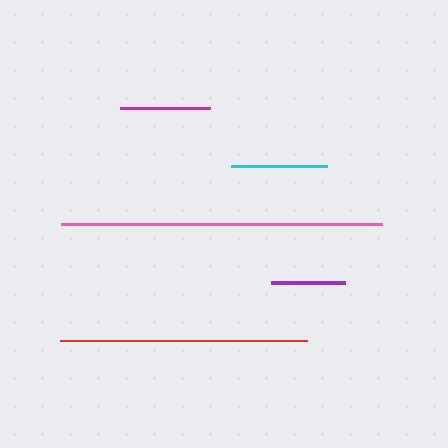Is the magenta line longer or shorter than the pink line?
The pink line is longer than the magenta line.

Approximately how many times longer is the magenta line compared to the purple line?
The magenta line is approximately 1.2 times the length of the purple line.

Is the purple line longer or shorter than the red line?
The red line is longer than the purple line.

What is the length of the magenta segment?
The magenta segment is approximately 89 pixels long.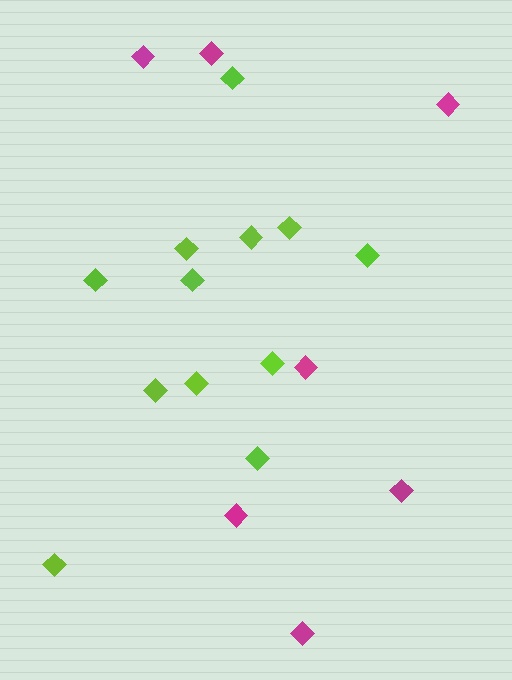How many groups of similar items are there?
There are 2 groups: one group of lime diamonds (12) and one group of magenta diamonds (7).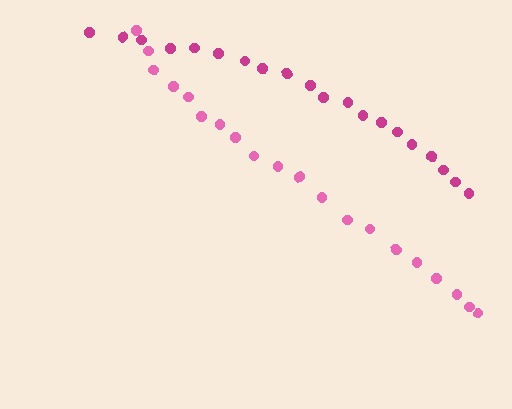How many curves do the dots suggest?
There are 2 distinct paths.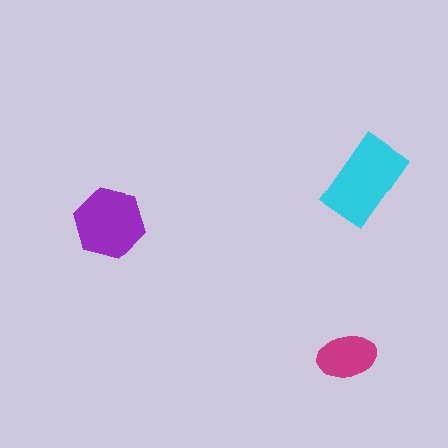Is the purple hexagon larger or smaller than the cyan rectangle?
Smaller.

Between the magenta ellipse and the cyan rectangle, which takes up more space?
The cyan rectangle.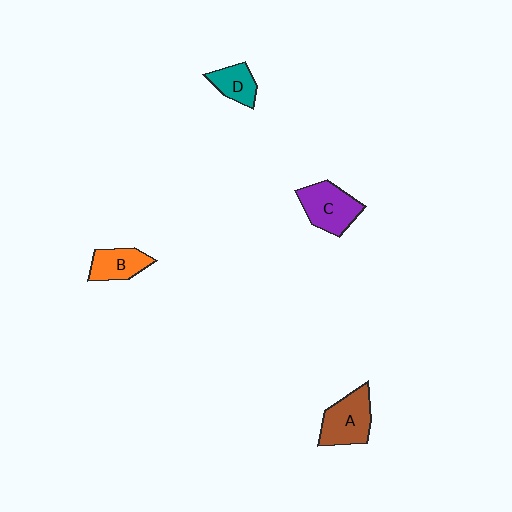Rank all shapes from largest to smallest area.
From largest to smallest: A (brown), C (purple), B (orange), D (teal).